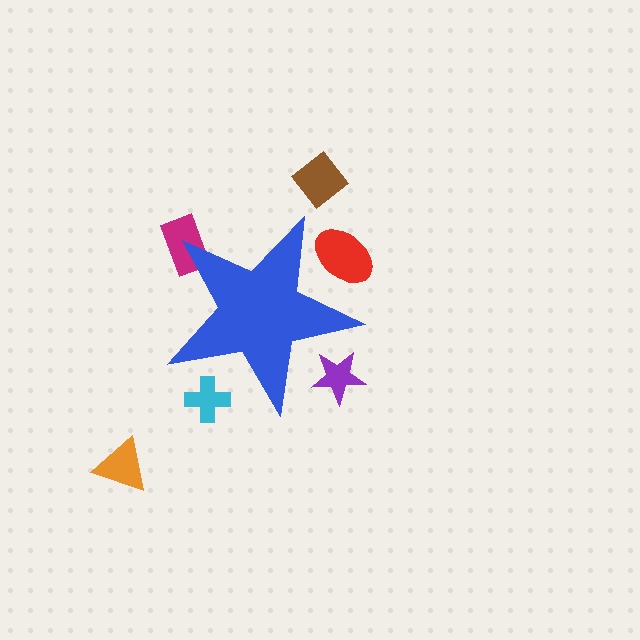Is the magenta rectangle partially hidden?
Yes, the magenta rectangle is partially hidden behind the blue star.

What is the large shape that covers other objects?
A blue star.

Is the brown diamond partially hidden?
No, the brown diamond is fully visible.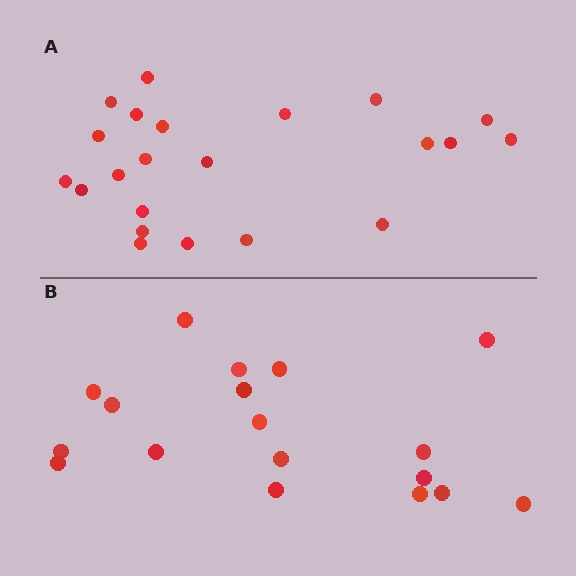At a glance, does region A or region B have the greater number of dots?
Region A (the top region) has more dots.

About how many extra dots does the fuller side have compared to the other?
Region A has about 4 more dots than region B.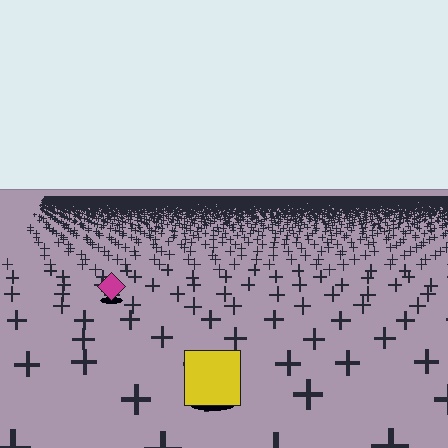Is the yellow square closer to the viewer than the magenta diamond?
Yes. The yellow square is closer — you can tell from the texture gradient: the ground texture is coarser near it.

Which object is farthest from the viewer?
The magenta diamond is farthest from the viewer. It appears smaller and the ground texture around it is denser.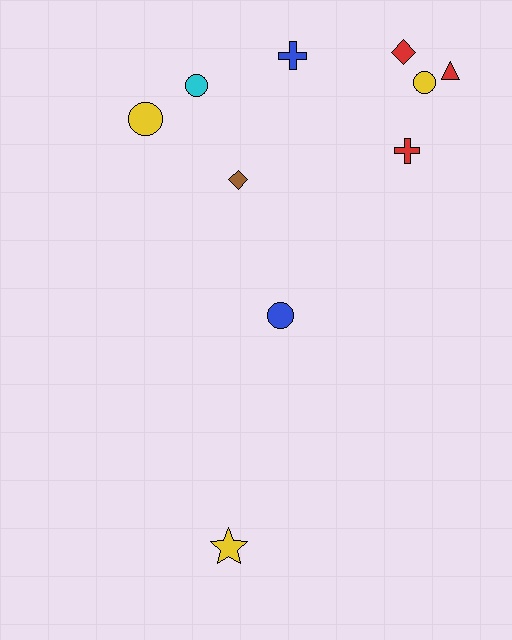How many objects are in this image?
There are 10 objects.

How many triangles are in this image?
There is 1 triangle.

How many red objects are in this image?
There are 3 red objects.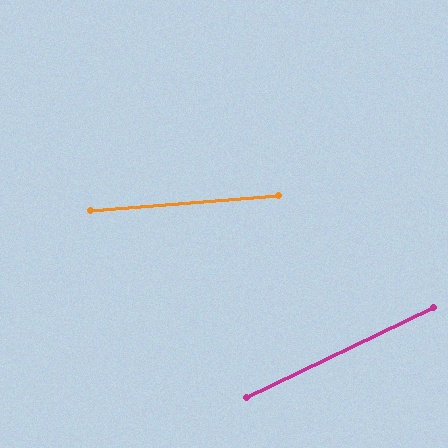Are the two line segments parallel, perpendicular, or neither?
Neither parallel nor perpendicular — they differ by about 21°.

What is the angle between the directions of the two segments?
Approximately 21 degrees.